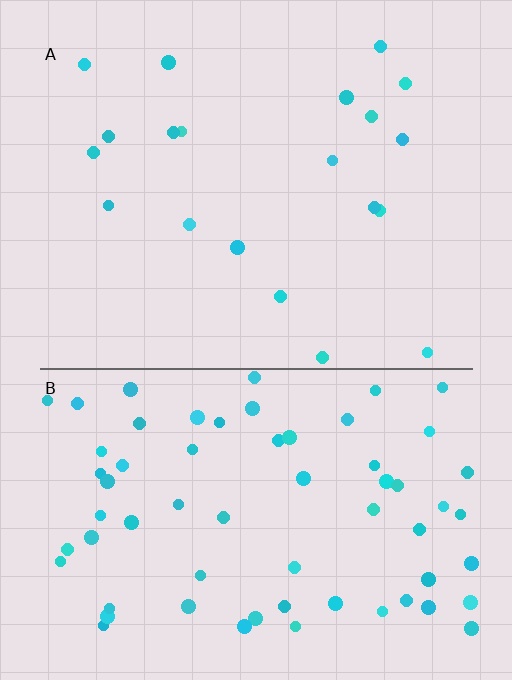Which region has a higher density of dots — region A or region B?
B (the bottom).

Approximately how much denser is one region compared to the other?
Approximately 3.2× — region B over region A.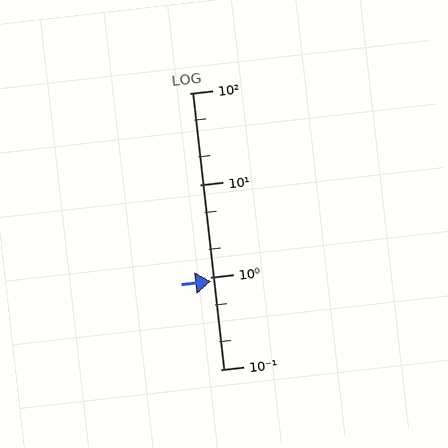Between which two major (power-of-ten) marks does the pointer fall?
The pointer is between 0.1 and 1.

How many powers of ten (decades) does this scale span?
The scale spans 3 decades, from 0.1 to 100.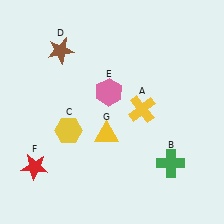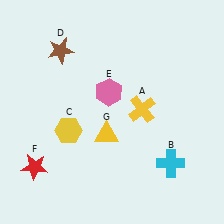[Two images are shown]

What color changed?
The cross (B) changed from green in Image 1 to cyan in Image 2.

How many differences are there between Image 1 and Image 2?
There is 1 difference between the two images.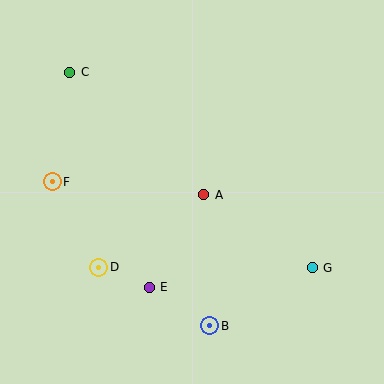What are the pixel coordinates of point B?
Point B is at (210, 326).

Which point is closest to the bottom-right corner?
Point G is closest to the bottom-right corner.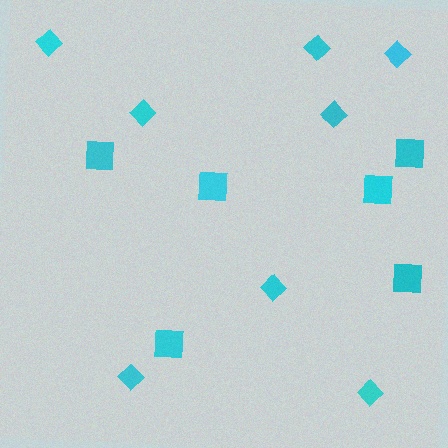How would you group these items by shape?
There are 2 groups: one group of squares (6) and one group of diamonds (8).